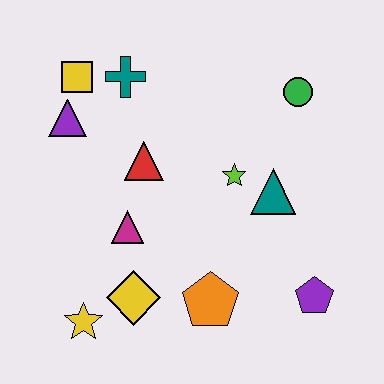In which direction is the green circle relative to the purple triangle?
The green circle is to the right of the purple triangle.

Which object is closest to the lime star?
The teal triangle is closest to the lime star.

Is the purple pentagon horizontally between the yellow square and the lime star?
No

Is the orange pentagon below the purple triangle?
Yes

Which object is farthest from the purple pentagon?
The yellow square is farthest from the purple pentagon.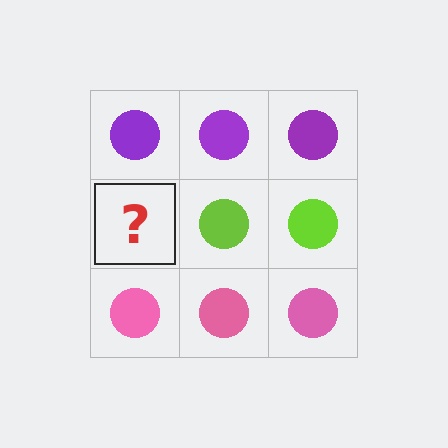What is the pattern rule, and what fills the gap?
The rule is that each row has a consistent color. The gap should be filled with a lime circle.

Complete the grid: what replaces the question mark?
The question mark should be replaced with a lime circle.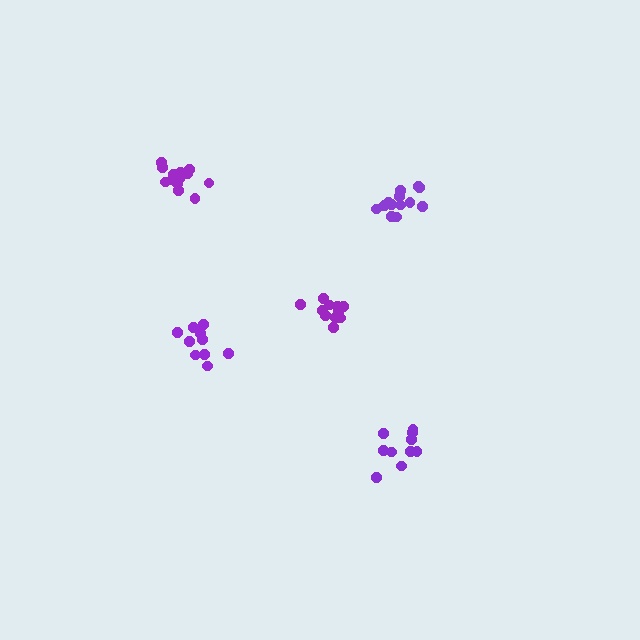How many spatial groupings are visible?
There are 5 spatial groupings.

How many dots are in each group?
Group 1: 13 dots, Group 2: 10 dots, Group 3: 10 dots, Group 4: 13 dots, Group 5: 11 dots (57 total).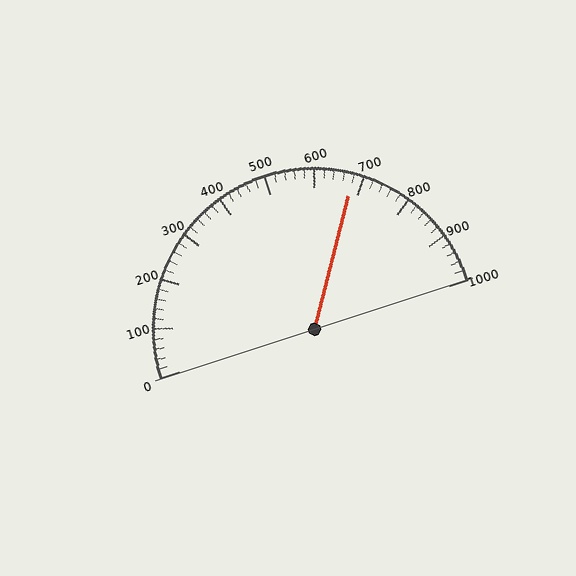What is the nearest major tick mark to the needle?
The nearest major tick mark is 700.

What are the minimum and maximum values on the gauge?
The gauge ranges from 0 to 1000.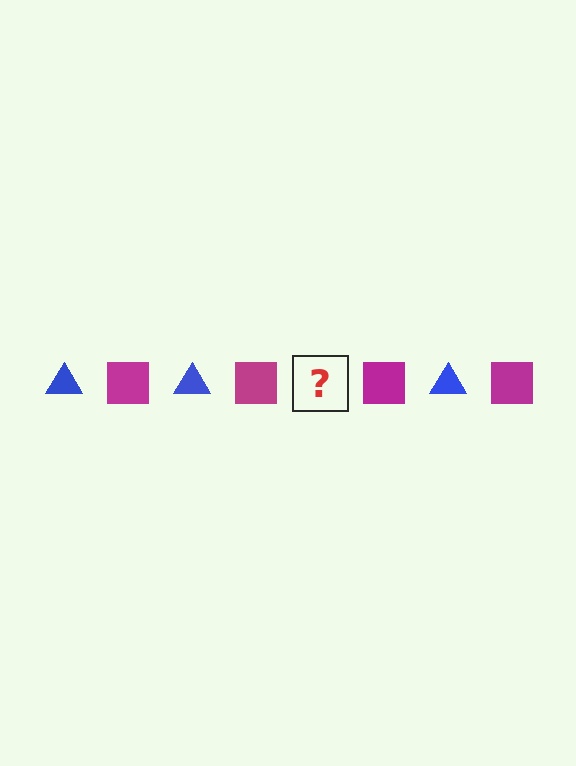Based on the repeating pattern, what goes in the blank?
The blank should be a blue triangle.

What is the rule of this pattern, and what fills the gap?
The rule is that the pattern alternates between blue triangle and magenta square. The gap should be filled with a blue triangle.